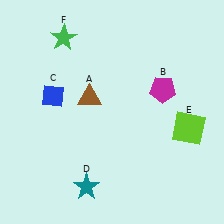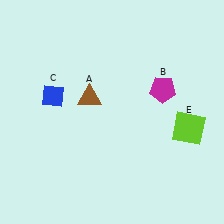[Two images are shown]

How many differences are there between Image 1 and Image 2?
There are 2 differences between the two images.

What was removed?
The teal star (D), the green star (F) were removed in Image 2.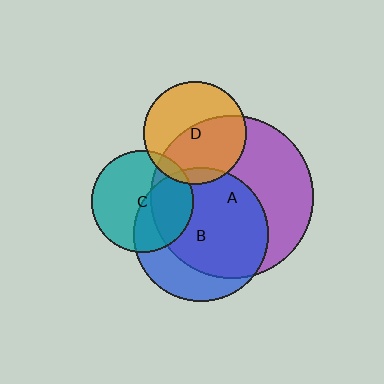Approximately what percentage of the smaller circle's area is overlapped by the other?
Approximately 5%.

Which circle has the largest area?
Circle A (purple).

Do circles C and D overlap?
Yes.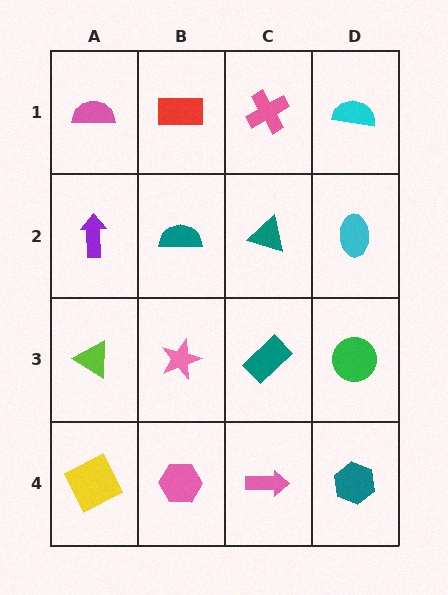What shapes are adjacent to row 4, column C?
A teal rectangle (row 3, column C), a pink hexagon (row 4, column B), a teal hexagon (row 4, column D).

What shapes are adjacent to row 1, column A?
A purple arrow (row 2, column A), a red rectangle (row 1, column B).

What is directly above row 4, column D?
A green circle.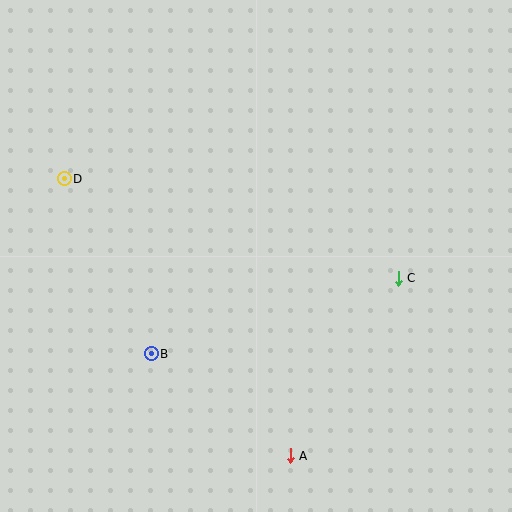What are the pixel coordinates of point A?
Point A is at (290, 456).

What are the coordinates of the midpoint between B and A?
The midpoint between B and A is at (221, 405).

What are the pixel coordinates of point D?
Point D is at (64, 179).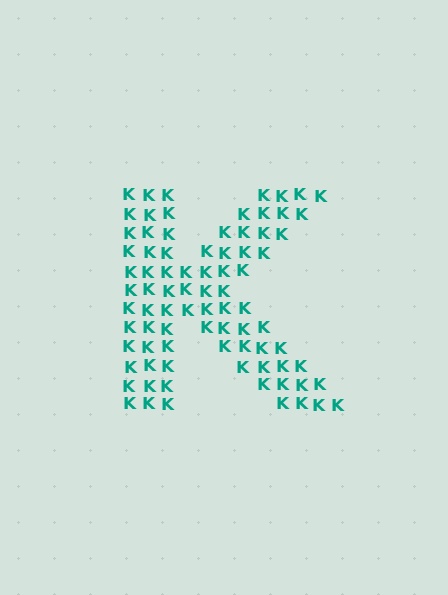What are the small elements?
The small elements are letter K's.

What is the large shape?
The large shape is the letter K.